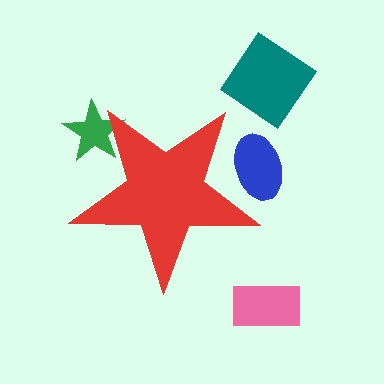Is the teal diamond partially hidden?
No, the teal diamond is fully visible.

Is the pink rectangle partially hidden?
No, the pink rectangle is fully visible.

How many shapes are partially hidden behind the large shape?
2 shapes are partially hidden.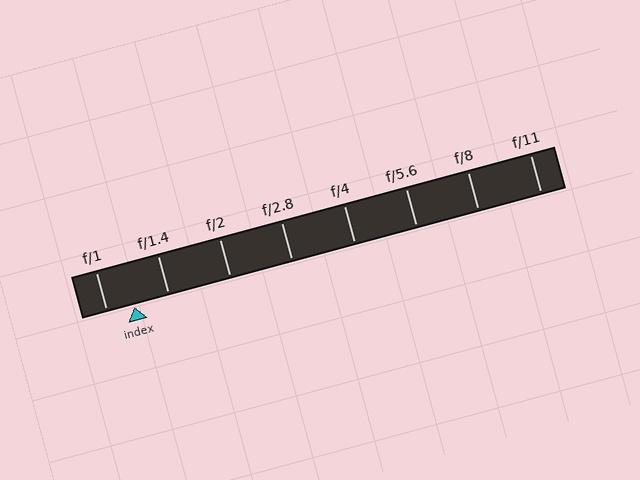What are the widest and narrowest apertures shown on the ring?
The widest aperture shown is f/1 and the narrowest is f/11.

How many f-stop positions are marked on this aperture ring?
There are 8 f-stop positions marked.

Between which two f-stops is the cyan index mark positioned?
The index mark is between f/1 and f/1.4.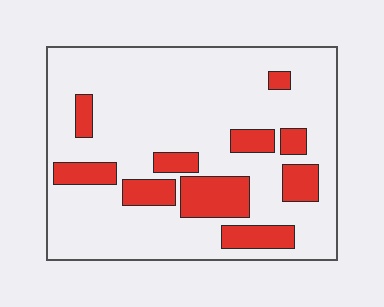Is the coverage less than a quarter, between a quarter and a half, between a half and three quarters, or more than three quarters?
Less than a quarter.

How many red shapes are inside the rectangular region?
10.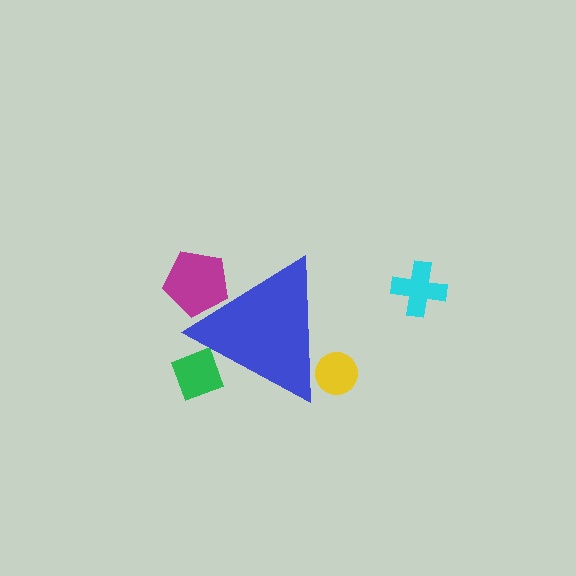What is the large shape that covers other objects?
A blue triangle.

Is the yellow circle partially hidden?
Yes, the yellow circle is partially hidden behind the blue triangle.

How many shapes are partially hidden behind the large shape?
3 shapes are partially hidden.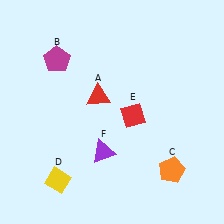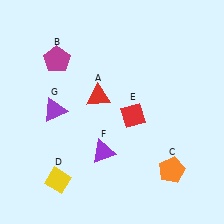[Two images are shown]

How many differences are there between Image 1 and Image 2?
There is 1 difference between the two images.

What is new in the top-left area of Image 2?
A purple triangle (G) was added in the top-left area of Image 2.